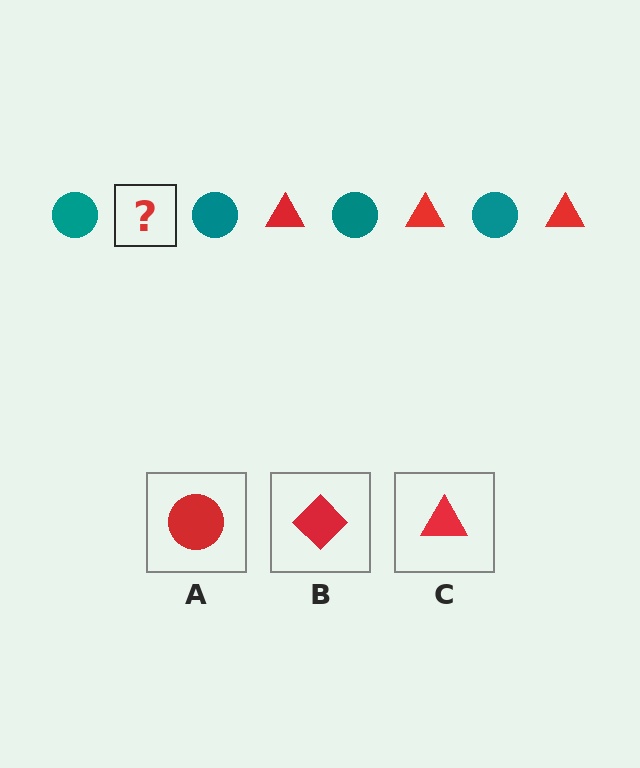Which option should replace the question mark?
Option C.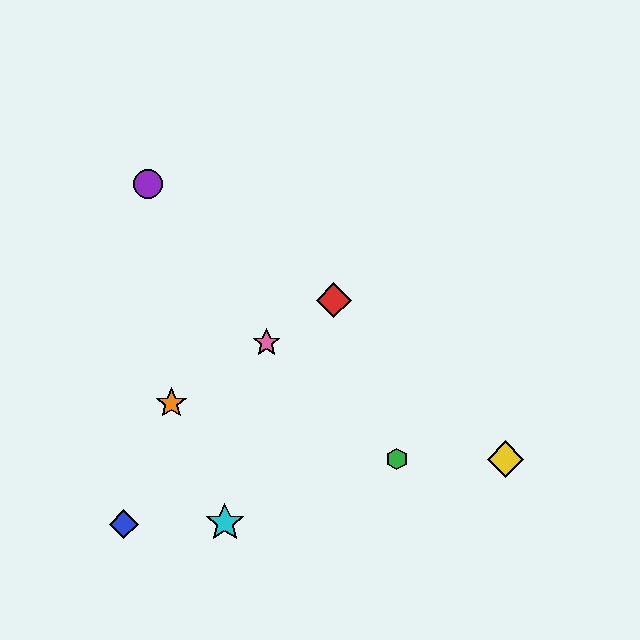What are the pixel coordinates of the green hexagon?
The green hexagon is at (397, 459).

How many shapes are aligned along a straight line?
3 shapes (the red diamond, the orange star, the pink star) are aligned along a straight line.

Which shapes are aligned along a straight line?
The red diamond, the orange star, the pink star are aligned along a straight line.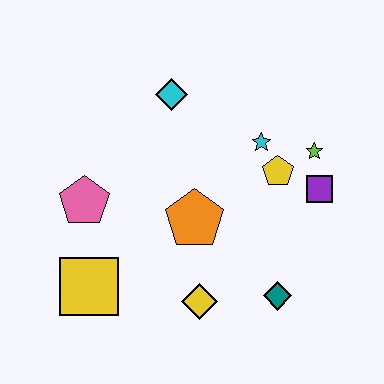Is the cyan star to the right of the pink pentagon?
Yes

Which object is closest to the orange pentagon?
The yellow diamond is closest to the orange pentagon.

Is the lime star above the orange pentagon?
Yes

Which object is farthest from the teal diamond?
The cyan diamond is farthest from the teal diamond.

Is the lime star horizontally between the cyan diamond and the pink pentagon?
No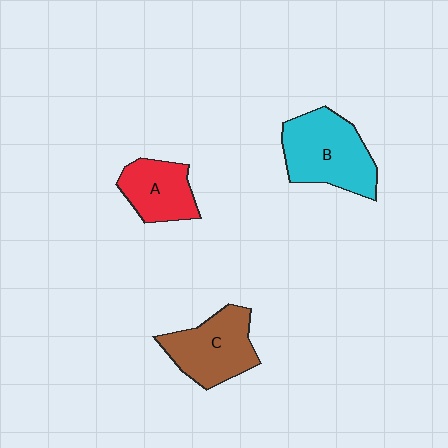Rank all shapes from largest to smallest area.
From largest to smallest: B (cyan), C (brown), A (red).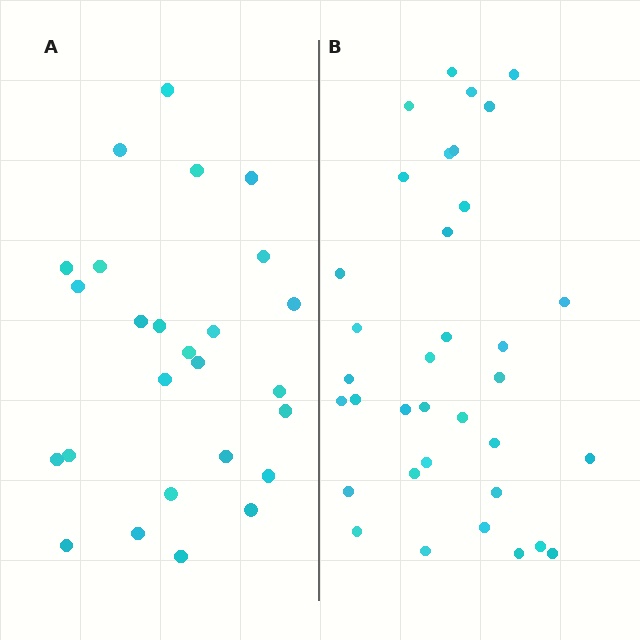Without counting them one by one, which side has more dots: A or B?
Region B (the right region) has more dots.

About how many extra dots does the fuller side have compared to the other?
Region B has roughly 8 or so more dots than region A.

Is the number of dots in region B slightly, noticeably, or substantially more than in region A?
Region B has noticeably more, but not dramatically so. The ratio is roughly 1.3 to 1.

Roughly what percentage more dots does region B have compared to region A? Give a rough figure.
About 35% more.